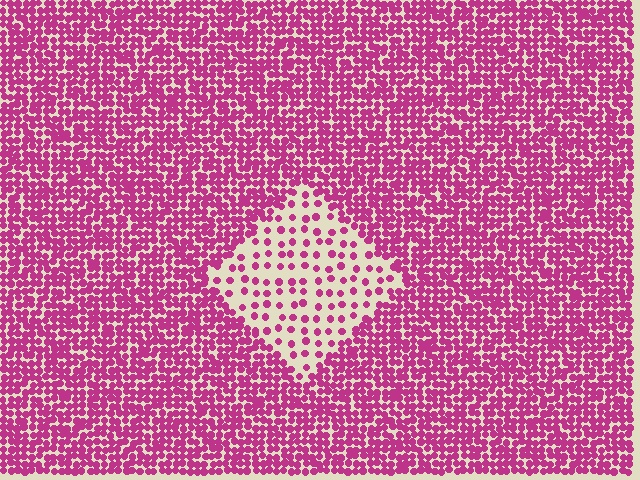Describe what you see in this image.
The image contains small magenta elements arranged at two different densities. A diamond-shaped region is visible where the elements are less densely packed than the surrounding area.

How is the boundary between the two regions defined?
The boundary is defined by a change in element density (approximately 3.0x ratio). All elements are the same color, size, and shape.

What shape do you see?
I see a diamond.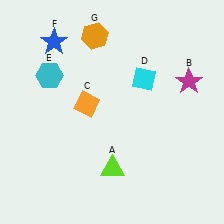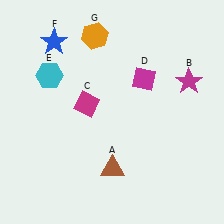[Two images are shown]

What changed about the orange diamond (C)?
In Image 1, C is orange. In Image 2, it changed to magenta.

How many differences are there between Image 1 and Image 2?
There are 3 differences between the two images.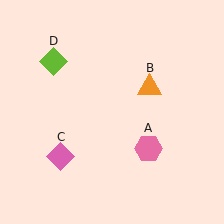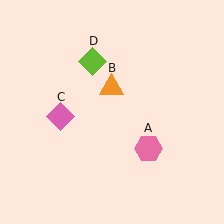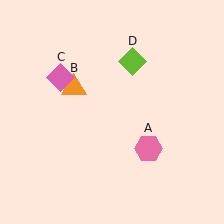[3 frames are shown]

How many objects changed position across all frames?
3 objects changed position: orange triangle (object B), pink diamond (object C), lime diamond (object D).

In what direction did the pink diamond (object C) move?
The pink diamond (object C) moved up.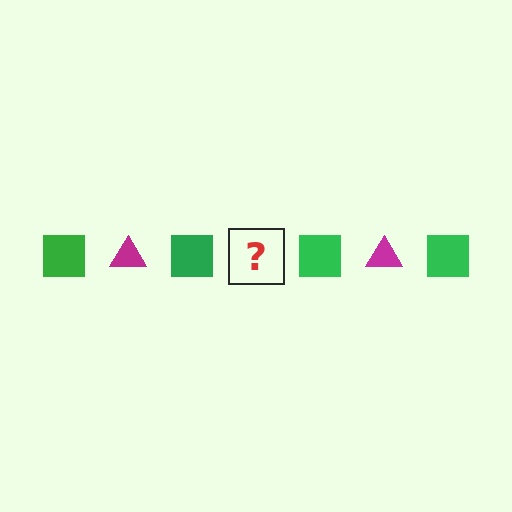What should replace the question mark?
The question mark should be replaced with a magenta triangle.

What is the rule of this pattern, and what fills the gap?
The rule is that the pattern alternates between green square and magenta triangle. The gap should be filled with a magenta triangle.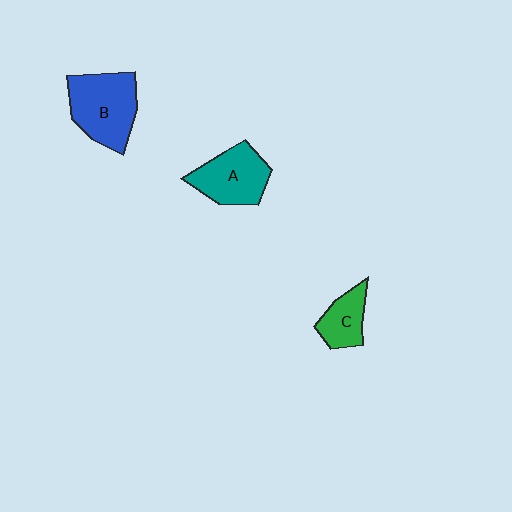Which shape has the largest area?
Shape B (blue).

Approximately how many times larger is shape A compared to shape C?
Approximately 1.6 times.